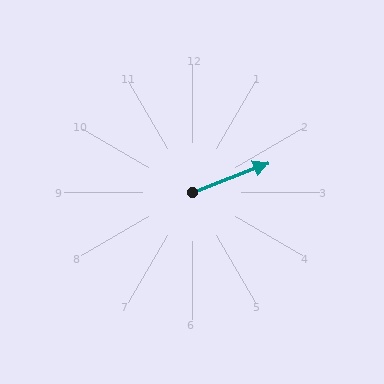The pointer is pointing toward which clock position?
Roughly 2 o'clock.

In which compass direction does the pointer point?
East.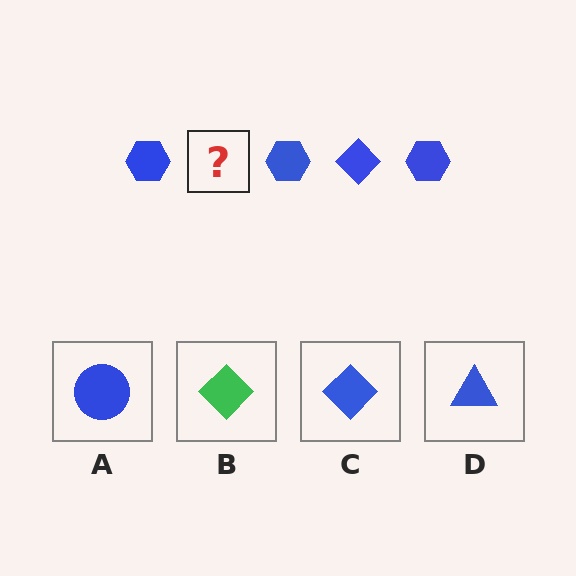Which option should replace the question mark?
Option C.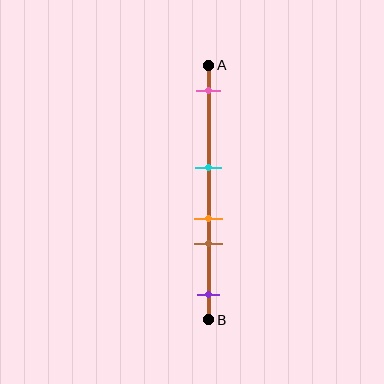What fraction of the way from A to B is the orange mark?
The orange mark is approximately 60% (0.6) of the way from A to B.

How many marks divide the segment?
There are 5 marks dividing the segment.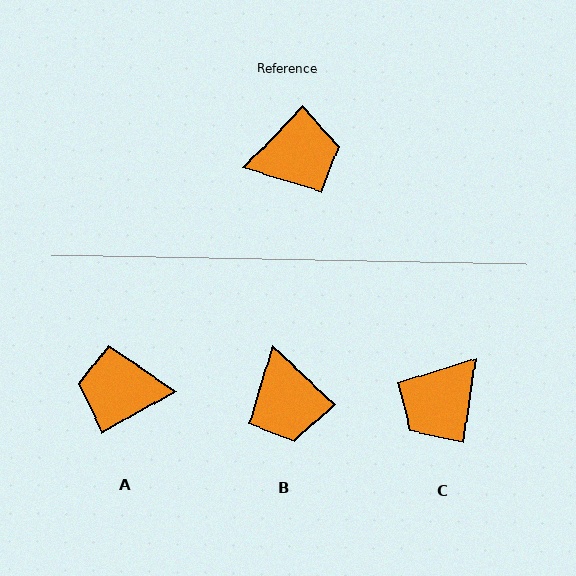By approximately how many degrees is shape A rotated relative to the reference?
Approximately 163 degrees counter-clockwise.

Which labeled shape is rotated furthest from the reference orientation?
A, about 163 degrees away.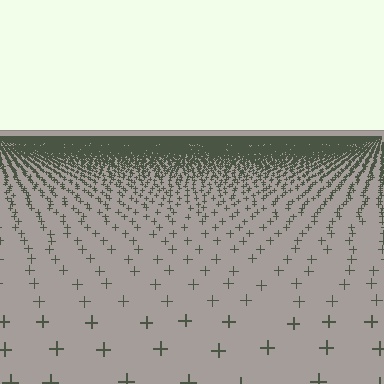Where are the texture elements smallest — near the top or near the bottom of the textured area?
Near the top.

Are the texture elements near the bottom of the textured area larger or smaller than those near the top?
Larger. Near the bottom, elements are closer to the viewer and appear at a bigger on-screen size.